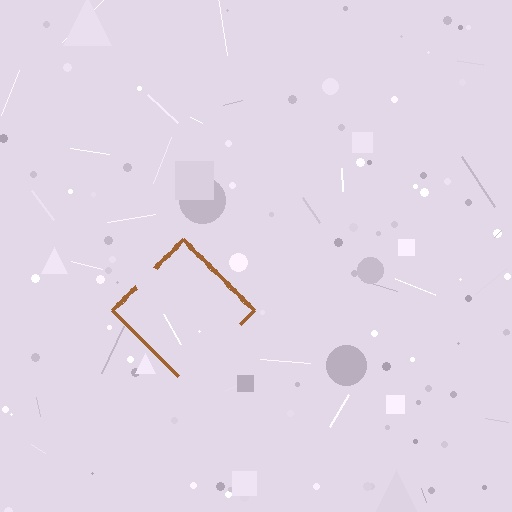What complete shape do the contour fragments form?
The contour fragments form a diamond.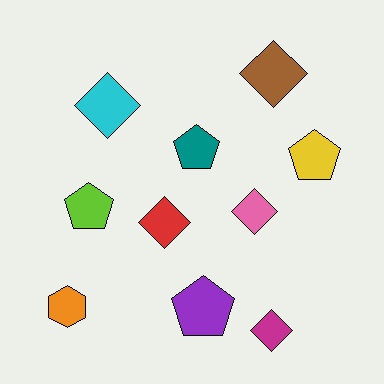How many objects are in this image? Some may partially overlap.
There are 10 objects.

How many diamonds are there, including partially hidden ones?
There are 5 diamonds.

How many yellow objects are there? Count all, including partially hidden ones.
There is 1 yellow object.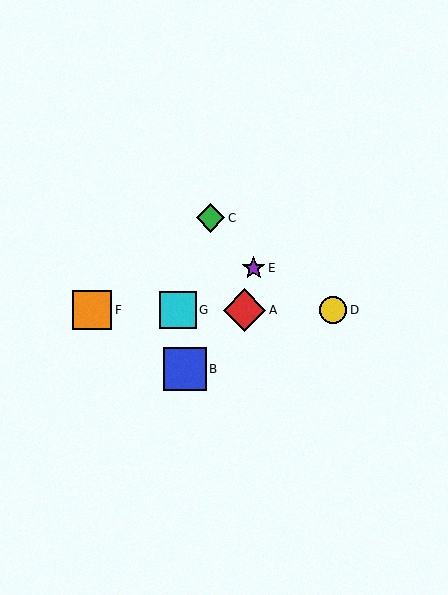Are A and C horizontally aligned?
No, A is at y≈310 and C is at y≈218.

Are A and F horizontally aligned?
Yes, both are at y≈310.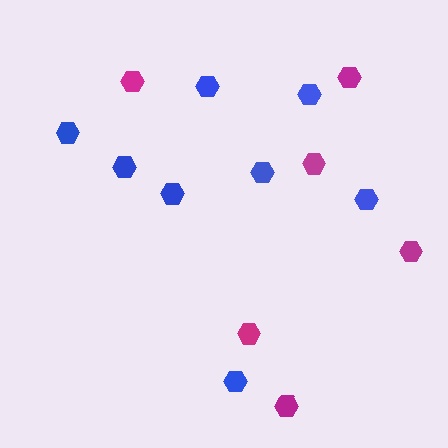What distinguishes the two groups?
There are 2 groups: one group of blue hexagons (8) and one group of magenta hexagons (6).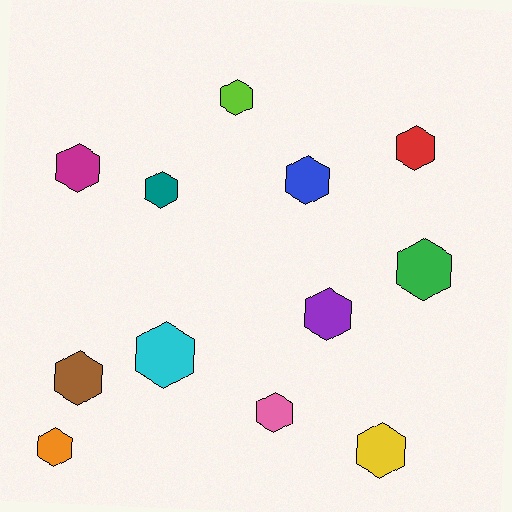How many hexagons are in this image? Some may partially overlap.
There are 12 hexagons.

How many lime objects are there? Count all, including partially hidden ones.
There is 1 lime object.